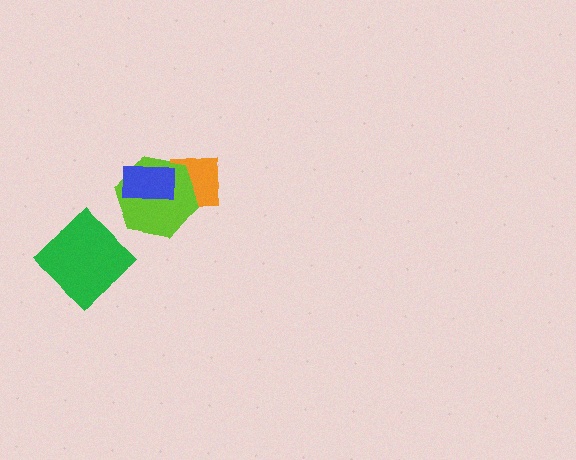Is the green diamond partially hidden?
No, no other shape covers it.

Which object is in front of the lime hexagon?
The blue rectangle is in front of the lime hexagon.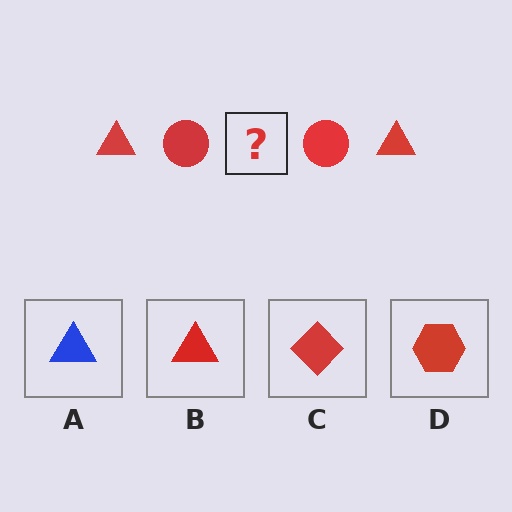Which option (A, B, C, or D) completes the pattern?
B.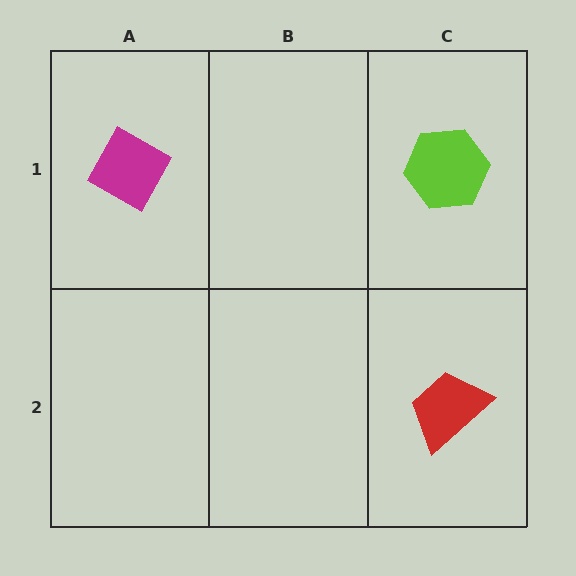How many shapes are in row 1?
2 shapes.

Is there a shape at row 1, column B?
No, that cell is empty.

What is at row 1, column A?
A magenta diamond.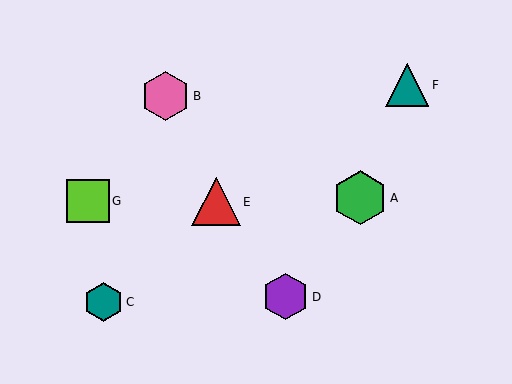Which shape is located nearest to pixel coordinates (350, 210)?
The green hexagon (labeled A) at (360, 198) is nearest to that location.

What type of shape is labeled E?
Shape E is a red triangle.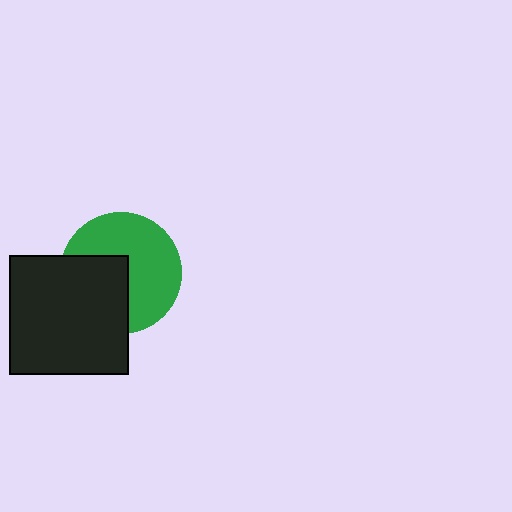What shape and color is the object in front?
The object in front is a black square.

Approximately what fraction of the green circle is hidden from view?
Roughly 40% of the green circle is hidden behind the black square.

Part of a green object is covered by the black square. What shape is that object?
It is a circle.